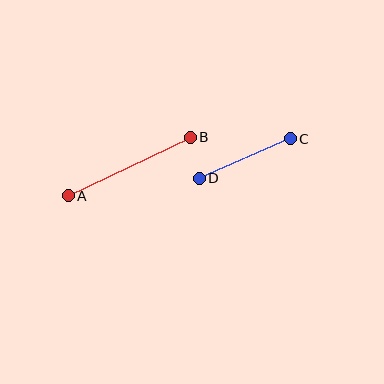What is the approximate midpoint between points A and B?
The midpoint is at approximately (129, 166) pixels.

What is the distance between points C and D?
The distance is approximately 99 pixels.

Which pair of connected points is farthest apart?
Points A and B are farthest apart.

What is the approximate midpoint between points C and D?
The midpoint is at approximately (245, 159) pixels.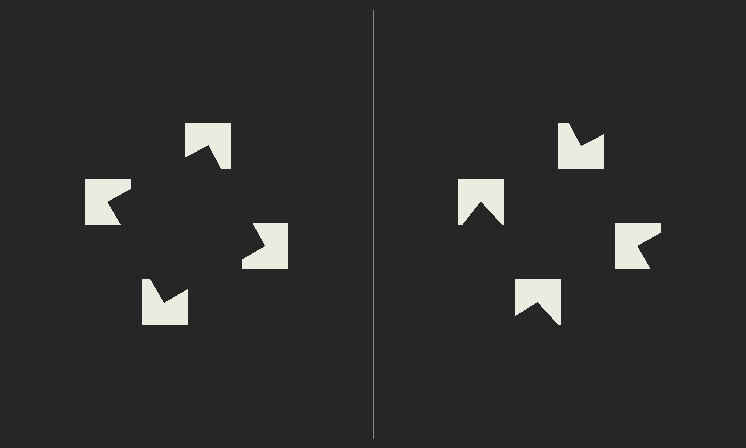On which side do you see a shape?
An illusory square appears on the left side. On the right side the wedge cuts are rotated, so no coherent shape forms.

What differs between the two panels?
The notched squares are positioned identically on both sides; only the wedge orientations differ. On the left they align to a square; on the right they are misaligned.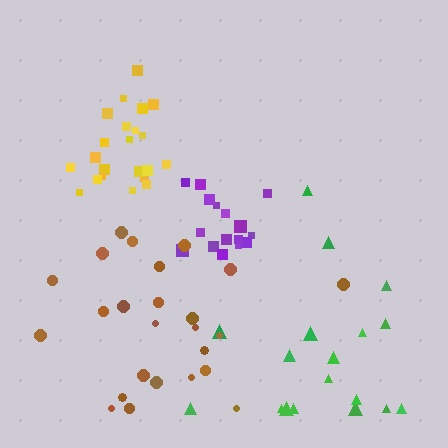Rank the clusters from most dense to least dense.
purple, yellow, brown, green.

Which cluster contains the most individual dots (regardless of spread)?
Brown (25).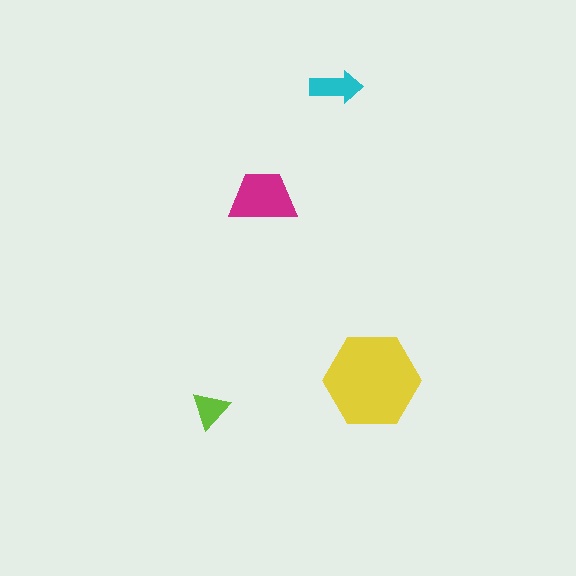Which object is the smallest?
The lime triangle.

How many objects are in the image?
There are 4 objects in the image.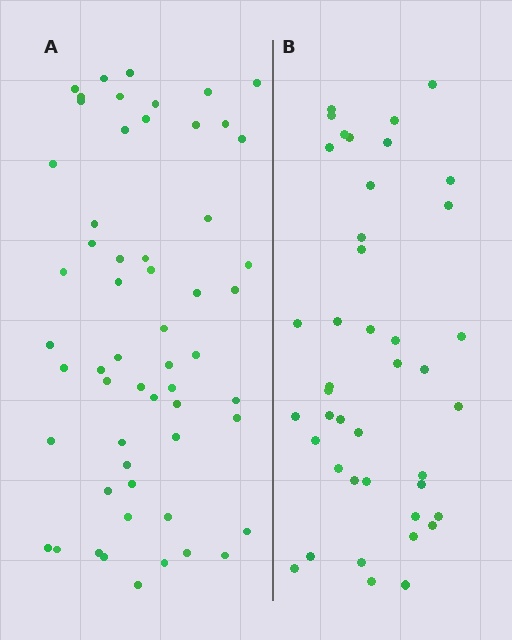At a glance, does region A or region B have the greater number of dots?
Region A (the left region) has more dots.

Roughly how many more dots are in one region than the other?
Region A has approximately 15 more dots than region B.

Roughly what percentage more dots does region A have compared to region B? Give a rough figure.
About 35% more.